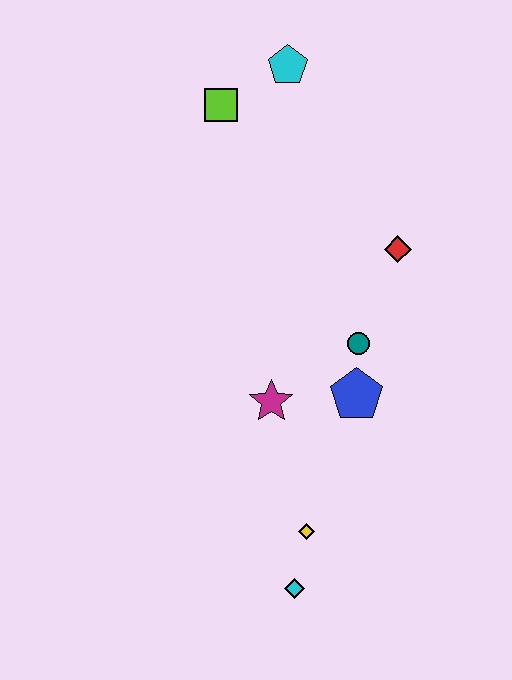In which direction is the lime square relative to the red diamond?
The lime square is to the left of the red diamond.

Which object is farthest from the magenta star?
The cyan pentagon is farthest from the magenta star.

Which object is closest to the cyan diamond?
The yellow diamond is closest to the cyan diamond.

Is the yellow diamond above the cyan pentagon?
No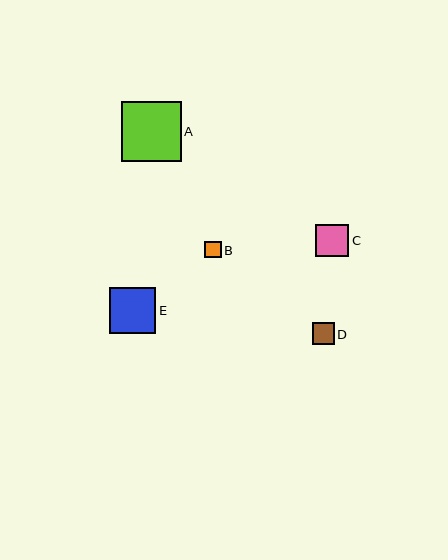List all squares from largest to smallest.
From largest to smallest: A, E, C, D, B.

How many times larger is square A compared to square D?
Square A is approximately 2.7 times the size of square D.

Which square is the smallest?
Square B is the smallest with a size of approximately 17 pixels.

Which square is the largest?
Square A is the largest with a size of approximately 60 pixels.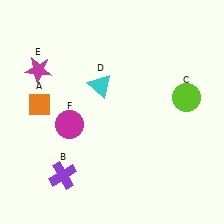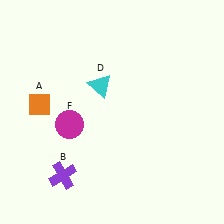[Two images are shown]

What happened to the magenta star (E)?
The magenta star (E) was removed in Image 2. It was in the top-left area of Image 1.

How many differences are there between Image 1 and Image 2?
There are 2 differences between the two images.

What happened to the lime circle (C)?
The lime circle (C) was removed in Image 2. It was in the top-right area of Image 1.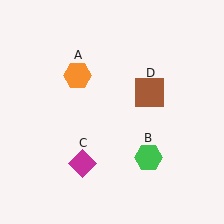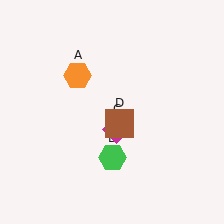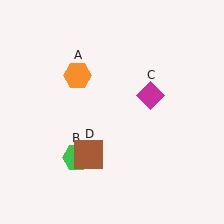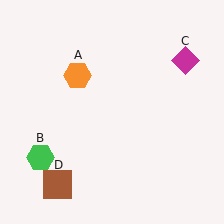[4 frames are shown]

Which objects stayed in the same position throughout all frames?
Orange hexagon (object A) remained stationary.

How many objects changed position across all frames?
3 objects changed position: green hexagon (object B), magenta diamond (object C), brown square (object D).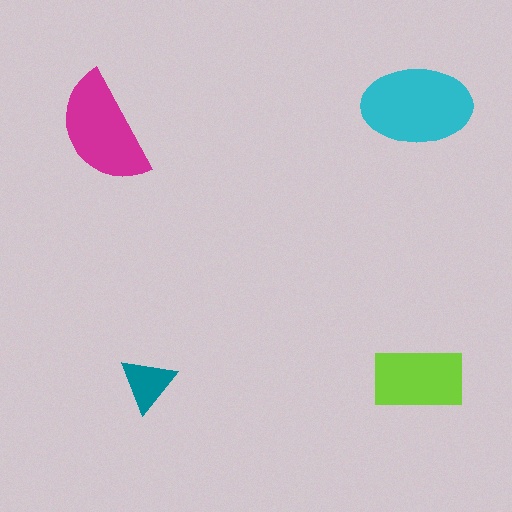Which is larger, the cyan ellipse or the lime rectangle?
The cyan ellipse.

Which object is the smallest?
The teal triangle.